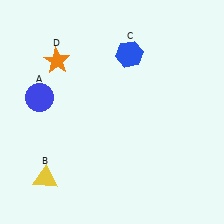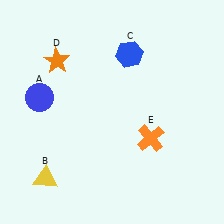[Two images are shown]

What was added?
An orange cross (E) was added in Image 2.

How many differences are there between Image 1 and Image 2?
There is 1 difference between the two images.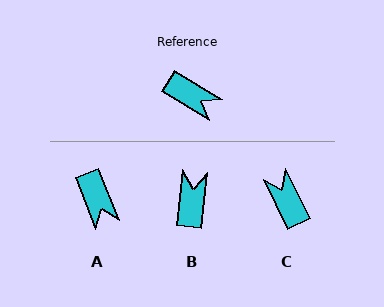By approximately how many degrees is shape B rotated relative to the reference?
Approximately 115 degrees counter-clockwise.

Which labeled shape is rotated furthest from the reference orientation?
C, about 148 degrees away.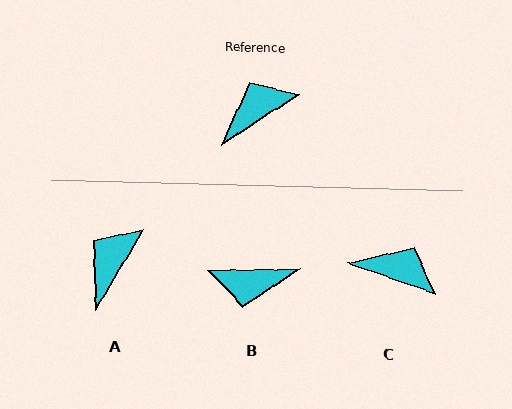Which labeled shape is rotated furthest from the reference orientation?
B, about 148 degrees away.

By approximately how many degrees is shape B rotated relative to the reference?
Approximately 148 degrees counter-clockwise.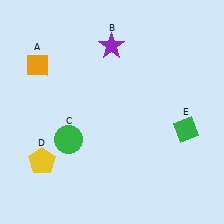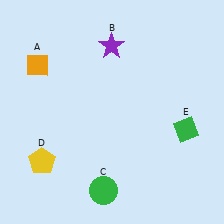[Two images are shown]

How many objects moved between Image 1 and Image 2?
1 object moved between the two images.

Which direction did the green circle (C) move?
The green circle (C) moved down.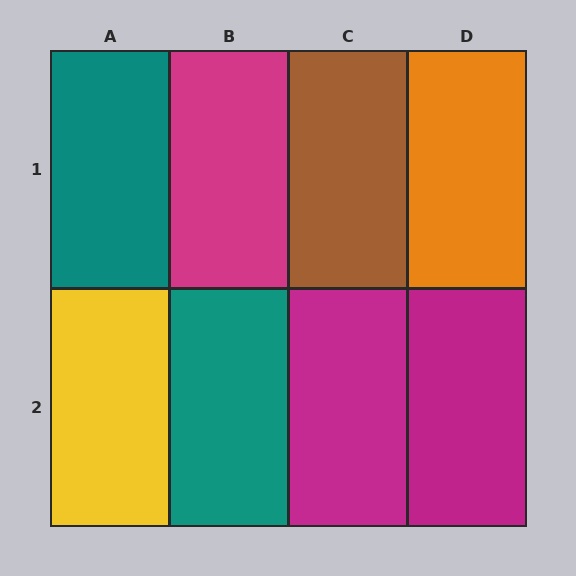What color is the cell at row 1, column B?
Magenta.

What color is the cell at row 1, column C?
Brown.